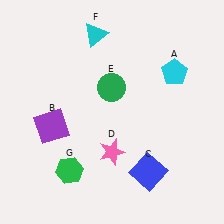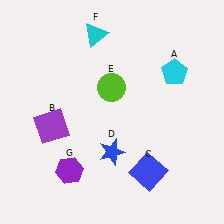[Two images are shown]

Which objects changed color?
D changed from pink to blue. E changed from green to lime. G changed from green to purple.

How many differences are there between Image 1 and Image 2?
There are 3 differences between the two images.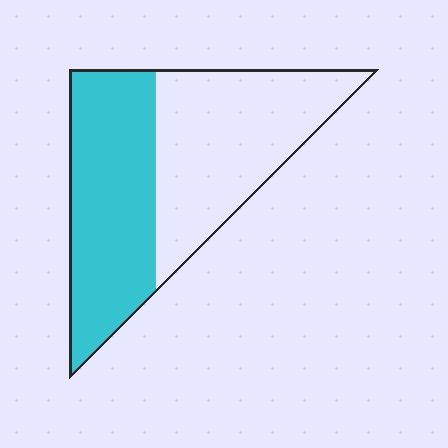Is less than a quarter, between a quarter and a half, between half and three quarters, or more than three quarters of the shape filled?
Between a quarter and a half.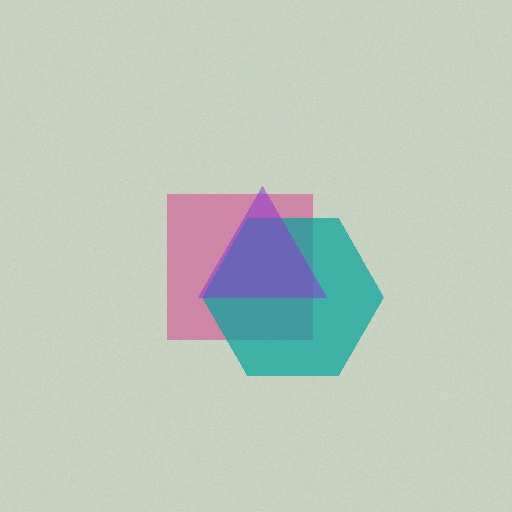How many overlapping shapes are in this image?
There are 3 overlapping shapes in the image.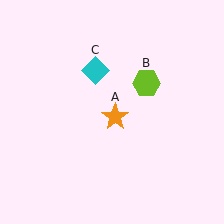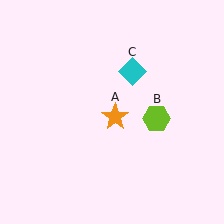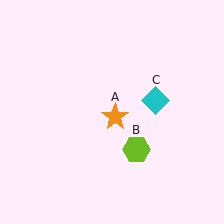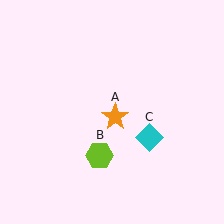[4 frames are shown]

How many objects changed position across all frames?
2 objects changed position: lime hexagon (object B), cyan diamond (object C).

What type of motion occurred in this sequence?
The lime hexagon (object B), cyan diamond (object C) rotated clockwise around the center of the scene.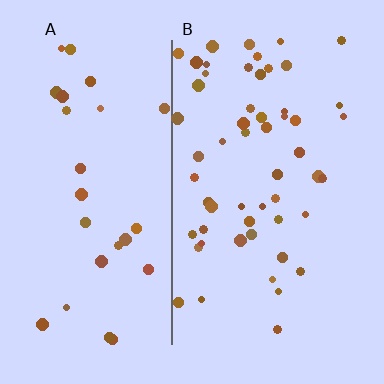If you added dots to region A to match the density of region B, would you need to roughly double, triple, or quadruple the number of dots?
Approximately double.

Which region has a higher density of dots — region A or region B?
B (the right).